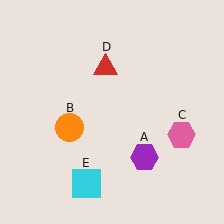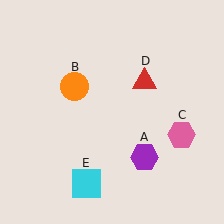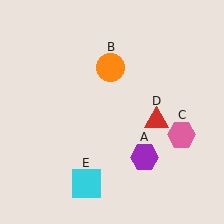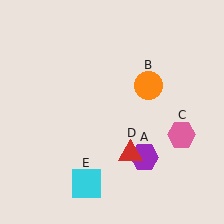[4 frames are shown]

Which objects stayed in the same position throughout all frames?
Purple hexagon (object A) and pink hexagon (object C) and cyan square (object E) remained stationary.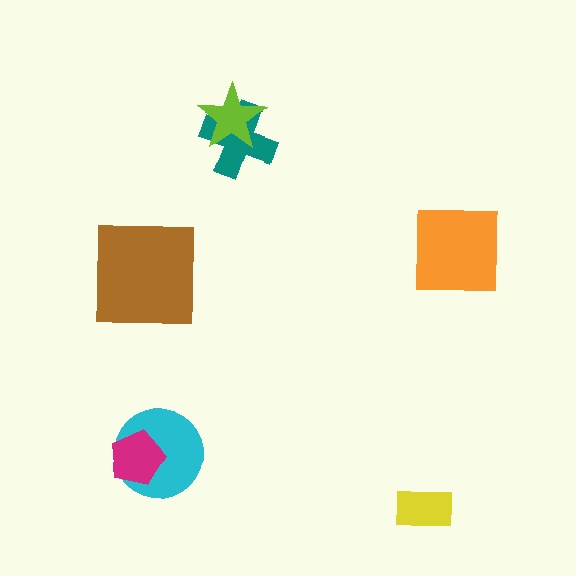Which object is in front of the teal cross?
The lime star is in front of the teal cross.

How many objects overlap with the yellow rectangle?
0 objects overlap with the yellow rectangle.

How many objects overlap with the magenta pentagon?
1 object overlaps with the magenta pentagon.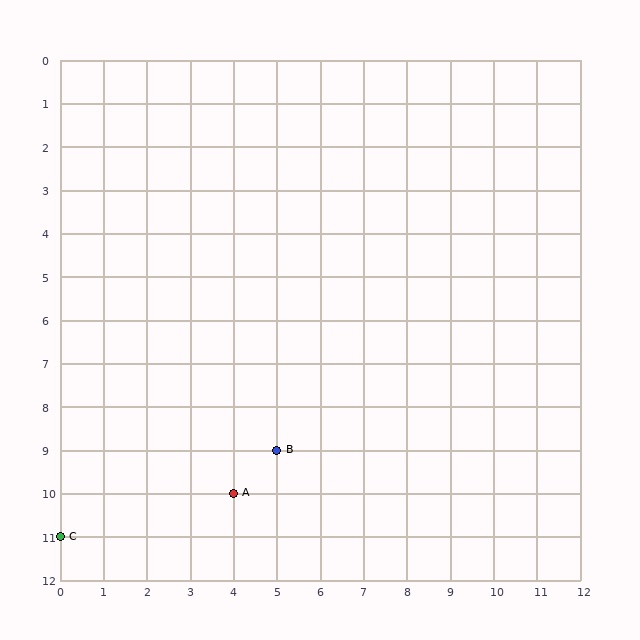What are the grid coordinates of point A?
Point A is at grid coordinates (4, 10).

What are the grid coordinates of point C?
Point C is at grid coordinates (0, 11).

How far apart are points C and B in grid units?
Points C and B are 5 columns and 2 rows apart (about 5.4 grid units diagonally).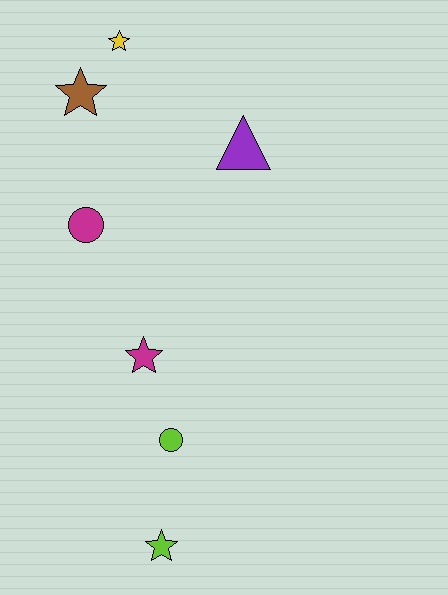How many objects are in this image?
There are 7 objects.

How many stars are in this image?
There are 4 stars.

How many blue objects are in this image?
There are no blue objects.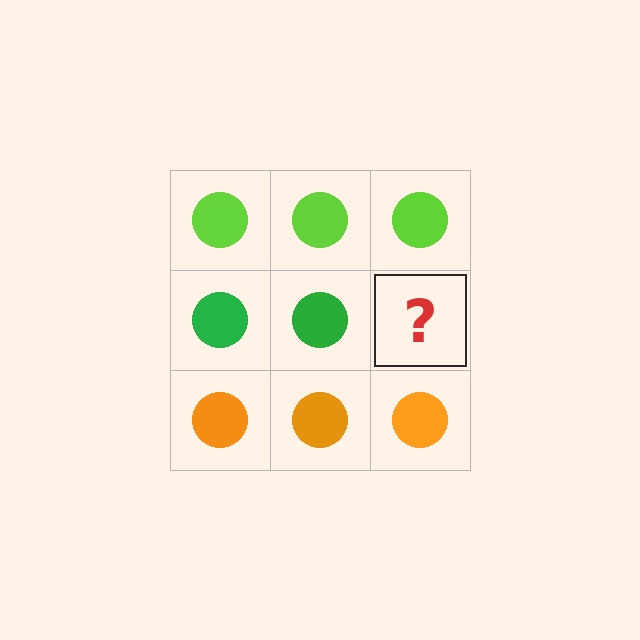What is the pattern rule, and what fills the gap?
The rule is that each row has a consistent color. The gap should be filled with a green circle.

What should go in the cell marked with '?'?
The missing cell should contain a green circle.